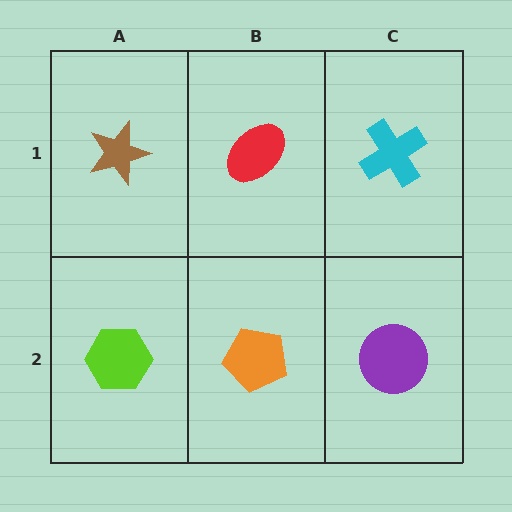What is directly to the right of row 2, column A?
An orange pentagon.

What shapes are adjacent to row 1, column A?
A lime hexagon (row 2, column A), a red ellipse (row 1, column B).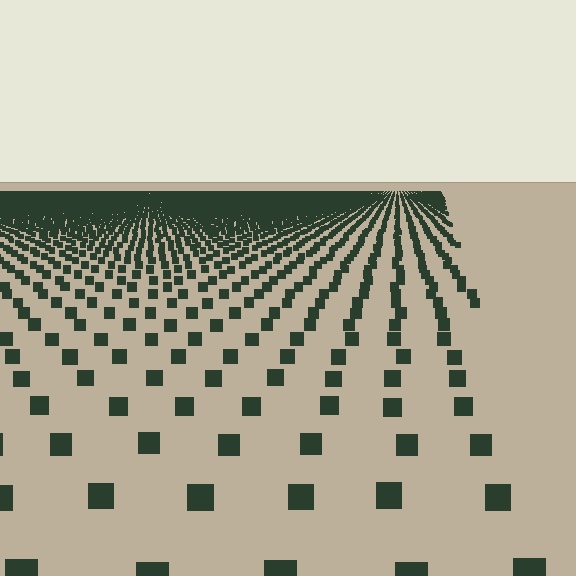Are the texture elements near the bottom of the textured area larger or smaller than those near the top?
Larger. Near the bottom, elements are closer to the viewer and appear at a bigger on-screen size.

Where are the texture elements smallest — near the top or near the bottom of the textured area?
Near the top.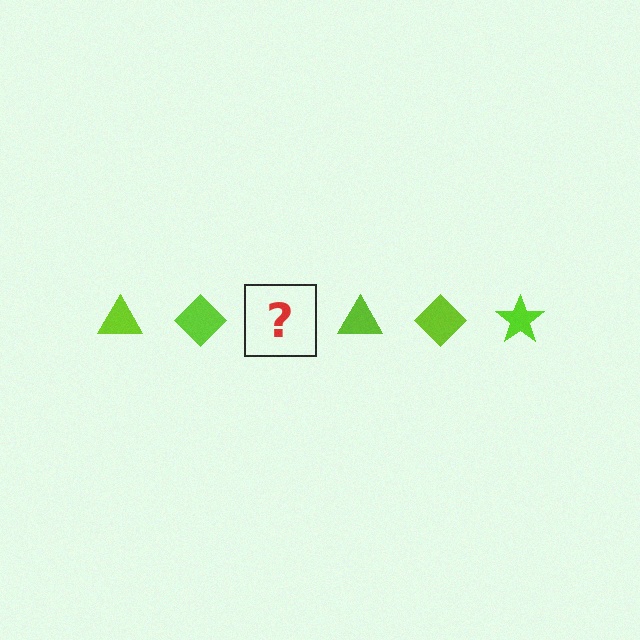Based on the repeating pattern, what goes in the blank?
The blank should be a lime star.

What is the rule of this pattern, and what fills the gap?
The rule is that the pattern cycles through triangle, diamond, star shapes in lime. The gap should be filled with a lime star.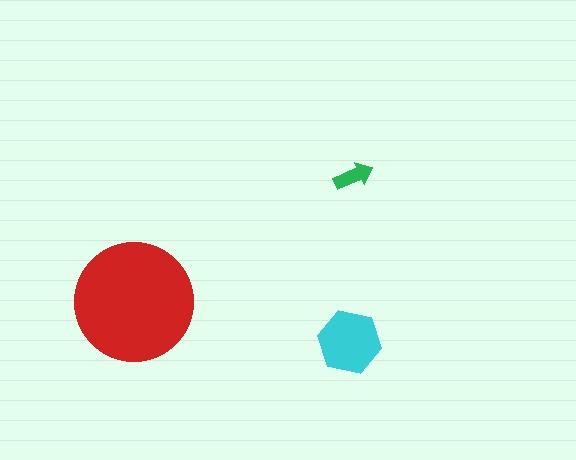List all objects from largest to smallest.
The red circle, the cyan hexagon, the green arrow.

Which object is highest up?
The green arrow is topmost.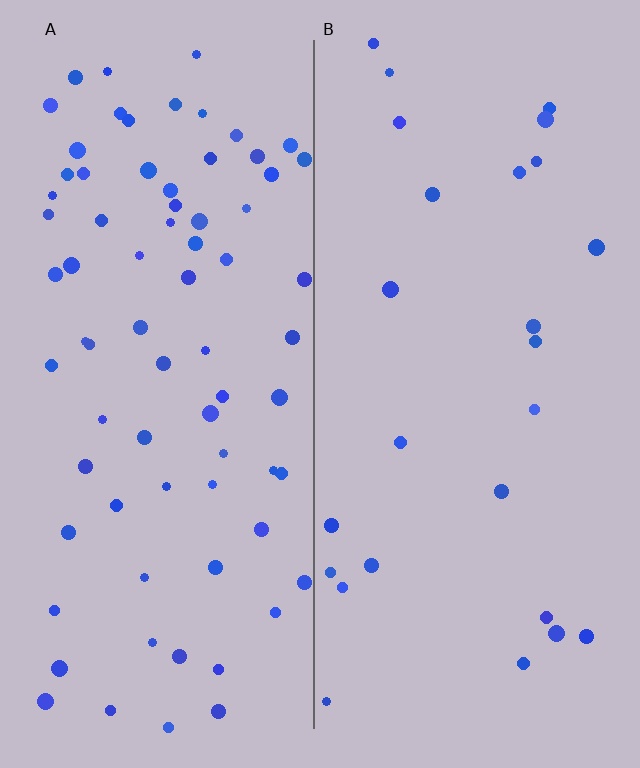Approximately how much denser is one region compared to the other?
Approximately 2.9× — region A over region B.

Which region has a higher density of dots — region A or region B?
A (the left).